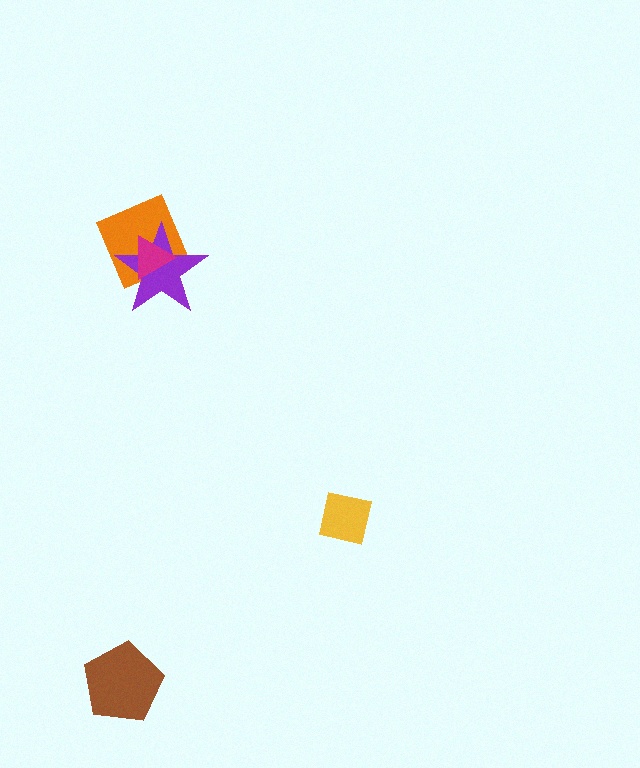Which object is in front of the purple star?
The magenta triangle is in front of the purple star.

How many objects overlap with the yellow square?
0 objects overlap with the yellow square.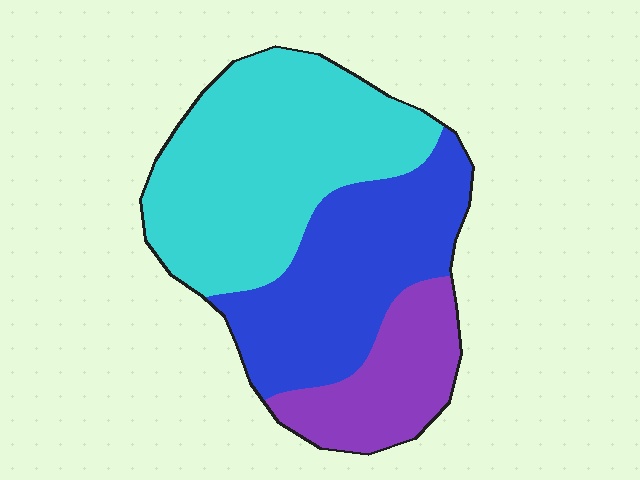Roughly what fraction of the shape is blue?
Blue covers about 35% of the shape.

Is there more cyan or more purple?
Cyan.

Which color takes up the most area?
Cyan, at roughly 45%.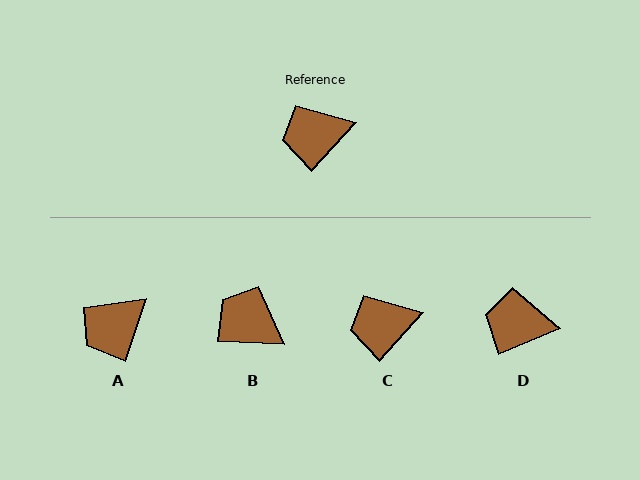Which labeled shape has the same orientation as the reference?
C.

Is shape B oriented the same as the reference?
No, it is off by about 50 degrees.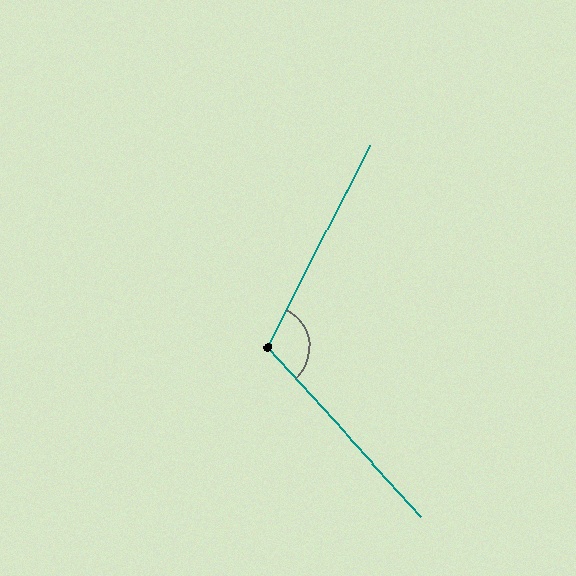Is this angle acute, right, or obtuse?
It is obtuse.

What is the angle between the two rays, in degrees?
Approximately 111 degrees.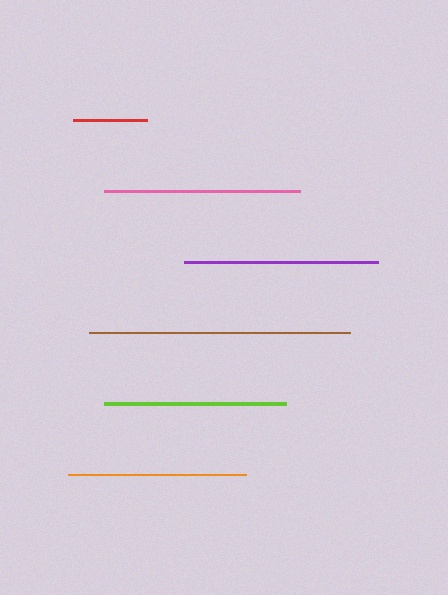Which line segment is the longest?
The brown line is the longest at approximately 261 pixels.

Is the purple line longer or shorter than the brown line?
The brown line is longer than the purple line.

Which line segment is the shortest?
The red line is the shortest at approximately 74 pixels.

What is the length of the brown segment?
The brown segment is approximately 261 pixels long.